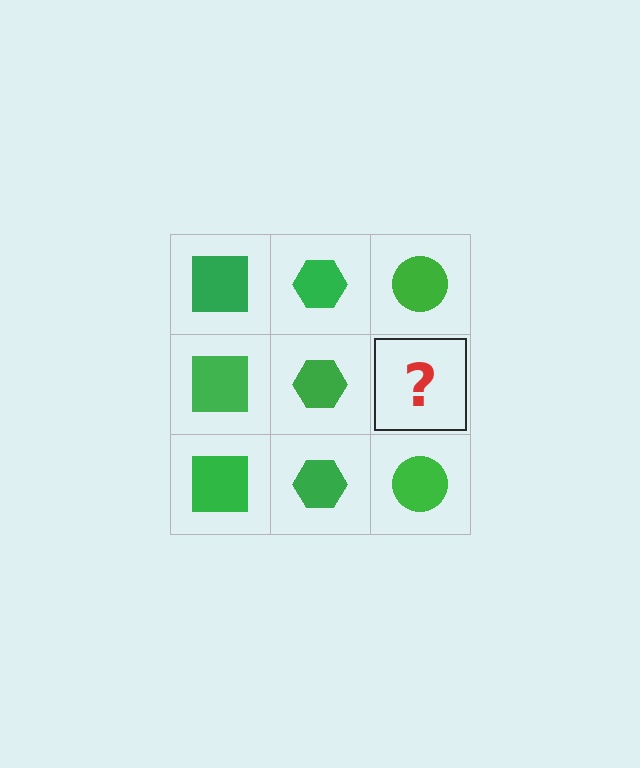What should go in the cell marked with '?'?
The missing cell should contain a green circle.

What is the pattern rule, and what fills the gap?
The rule is that each column has a consistent shape. The gap should be filled with a green circle.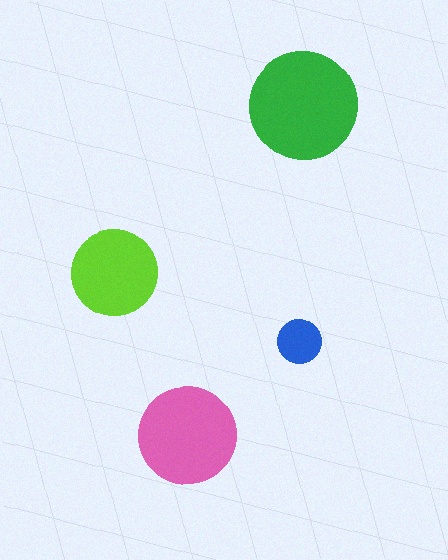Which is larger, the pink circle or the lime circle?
The pink one.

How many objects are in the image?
There are 4 objects in the image.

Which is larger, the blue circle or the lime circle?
The lime one.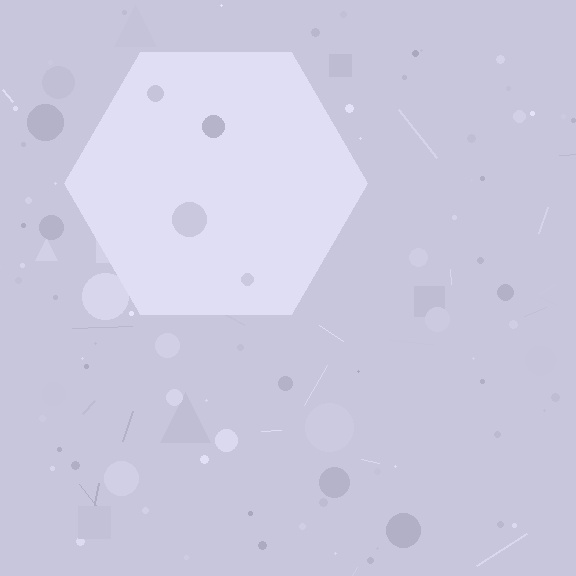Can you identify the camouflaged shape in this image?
The camouflaged shape is a hexagon.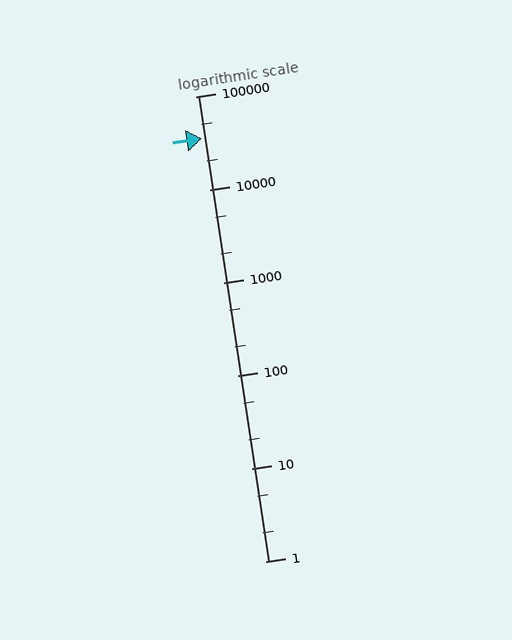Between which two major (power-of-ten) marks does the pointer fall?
The pointer is between 10000 and 100000.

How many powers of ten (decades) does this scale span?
The scale spans 5 decades, from 1 to 100000.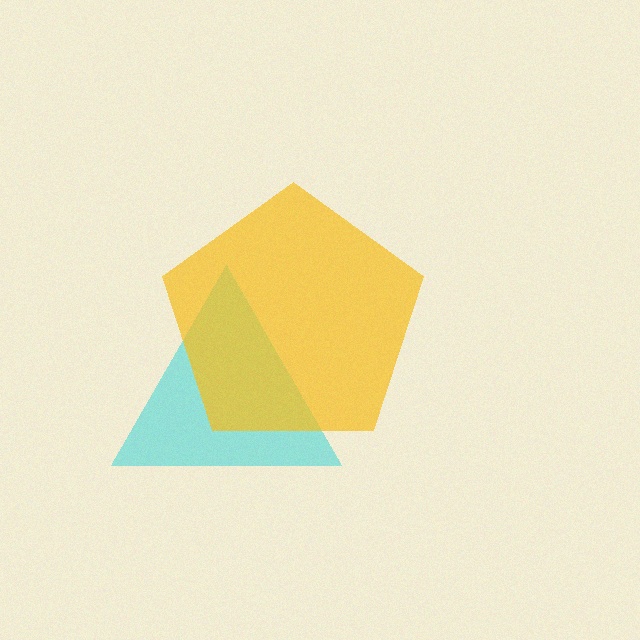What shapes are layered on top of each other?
The layered shapes are: a cyan triangle, a yellow pentagon.